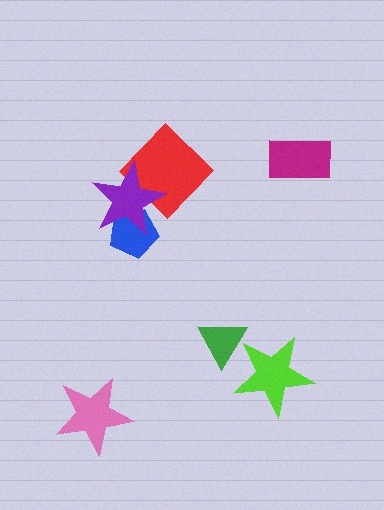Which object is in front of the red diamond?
The purple star is in front of the red diamond.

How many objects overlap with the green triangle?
1 object overlaps with the green triangle.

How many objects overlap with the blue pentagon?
1 object overlaps with the blue pentagon.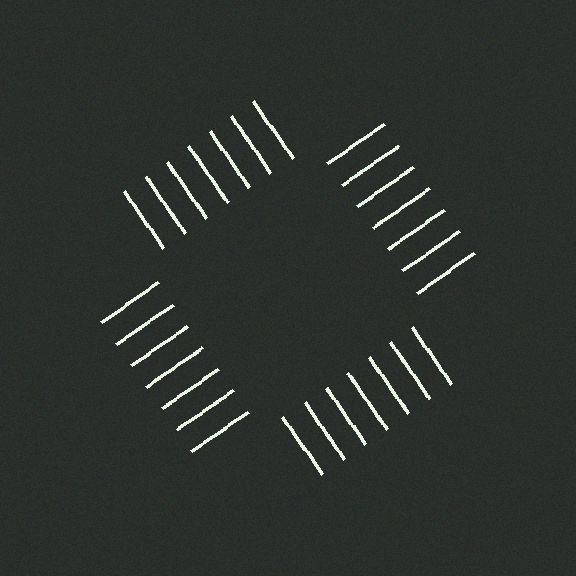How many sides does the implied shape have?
4 sides — the line-ends trace a square.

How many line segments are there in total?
28 — 7 along each of the 4 edges.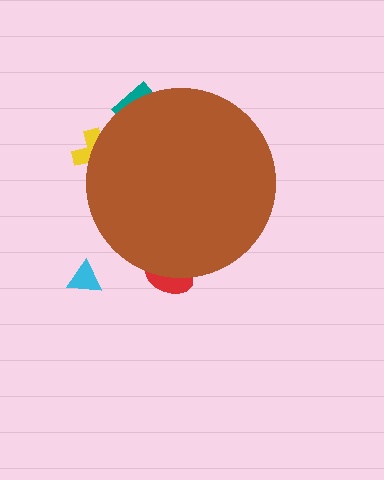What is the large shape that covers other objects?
A brown circle.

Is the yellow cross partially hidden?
Yes, the yellow cross is partially hidden behind the brown circle.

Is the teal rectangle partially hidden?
Yes, the teal rectangle is partially hidden behind the brown circle.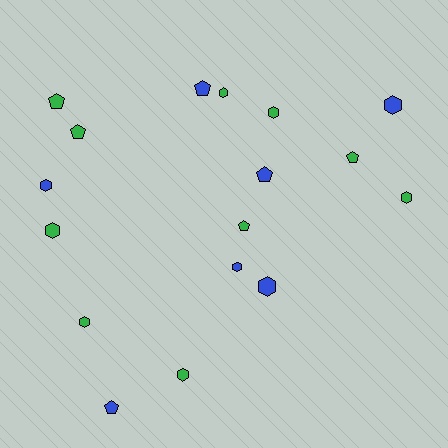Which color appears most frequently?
Green, with 10 objects.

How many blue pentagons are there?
There are 3 blue pentagons.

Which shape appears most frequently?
Hexagon, with 10 objects.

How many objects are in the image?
There are 17 objects.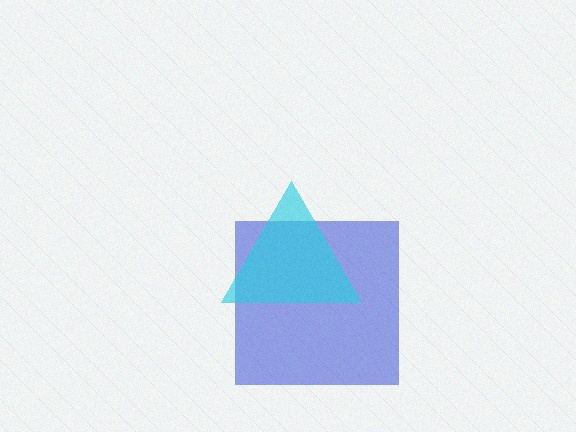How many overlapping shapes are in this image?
There are 2 overlapping shapes in the image.